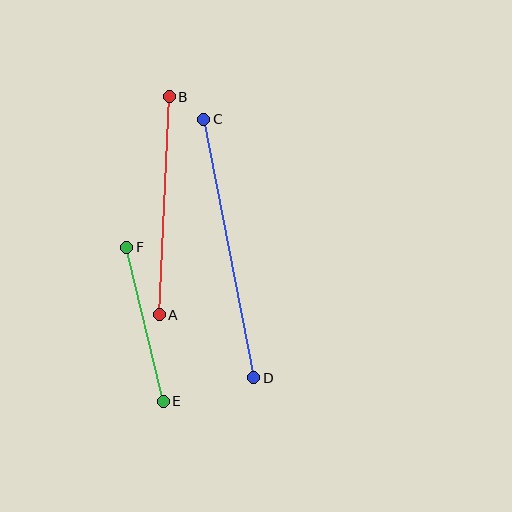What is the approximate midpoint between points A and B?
The midpoint is at approximately (164, 206) pixels.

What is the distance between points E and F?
The distance is approximately 158 pixels.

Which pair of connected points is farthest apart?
Points C and D are farthest apart.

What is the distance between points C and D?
The distance is approximately 264 pixels.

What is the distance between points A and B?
The distance is approximately 218 pixels.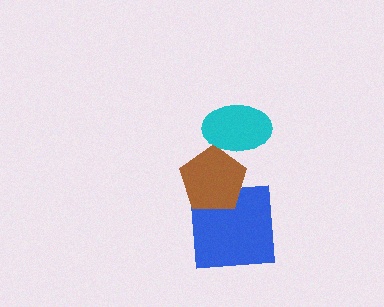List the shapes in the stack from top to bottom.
From top to bottom: the cyan ellipse, the brown pentagon, the blue square.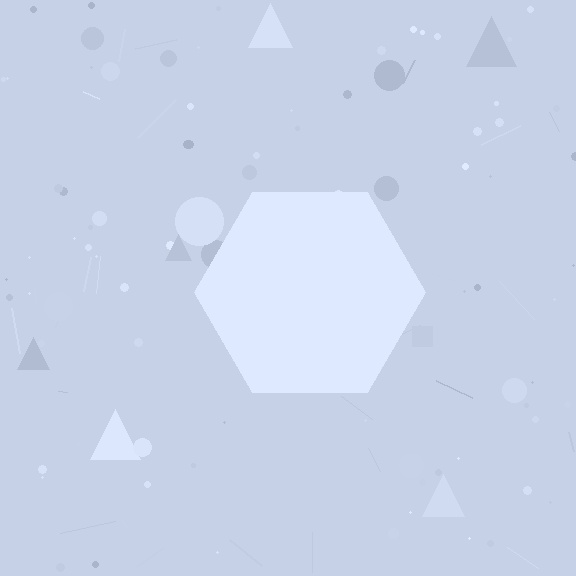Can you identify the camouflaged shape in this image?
The camouflaged shape is a hexagon.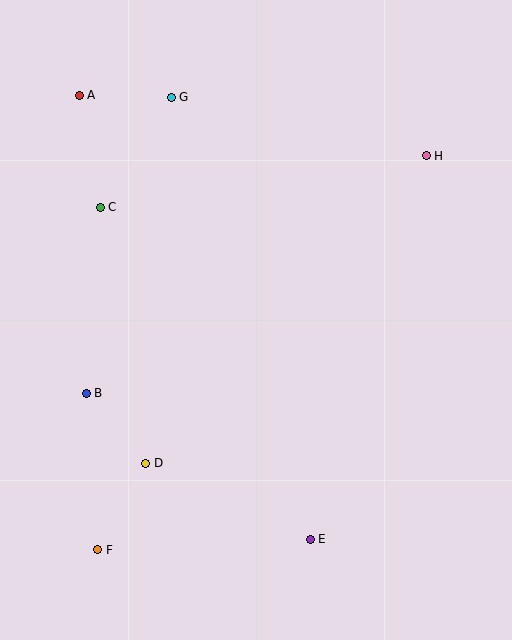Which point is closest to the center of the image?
Point D at (146, 463) is closest to the center.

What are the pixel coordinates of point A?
Point A is at (79, 95).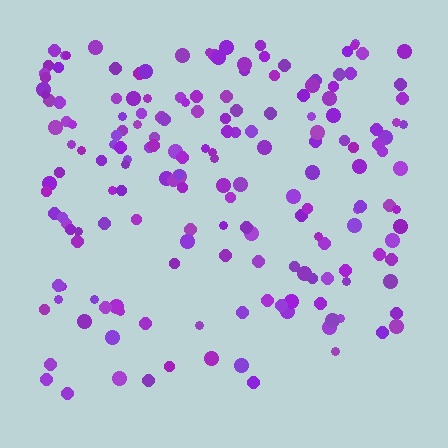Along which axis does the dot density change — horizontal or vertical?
Vertical.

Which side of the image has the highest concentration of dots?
The top.